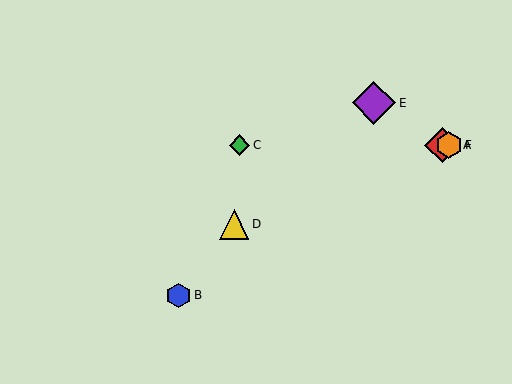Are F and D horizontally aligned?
No, F is at y≈145 and D is at y≈224.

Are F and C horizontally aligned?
Yes, both are at y≈145.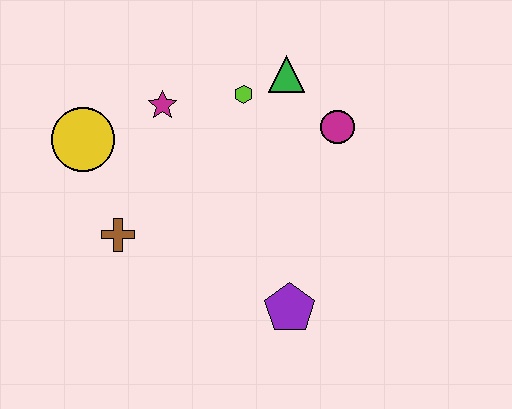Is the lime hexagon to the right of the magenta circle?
No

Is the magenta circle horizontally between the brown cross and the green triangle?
No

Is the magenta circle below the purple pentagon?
No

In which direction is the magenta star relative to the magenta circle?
The magenta star is to the left of the magenta circle.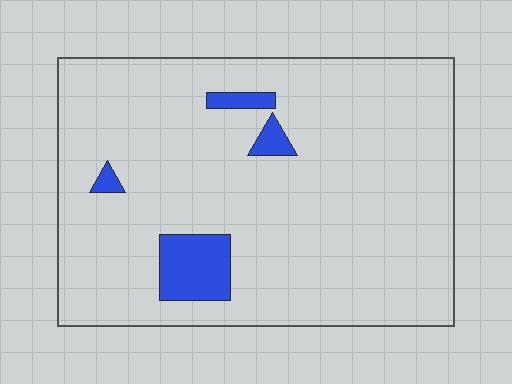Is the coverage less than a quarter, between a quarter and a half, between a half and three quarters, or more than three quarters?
Less than a quarter.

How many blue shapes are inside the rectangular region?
4.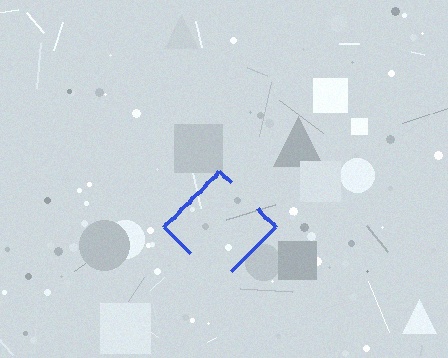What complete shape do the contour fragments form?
The contour fragments form a diamond.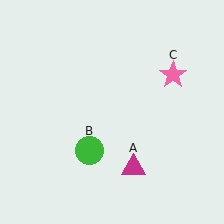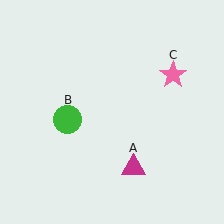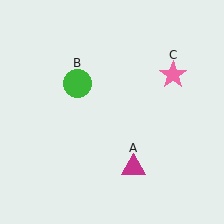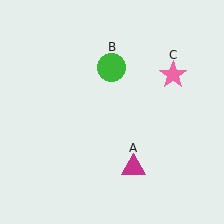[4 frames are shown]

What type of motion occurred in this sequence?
The green circle (object B) rotated clockwise around the center of the scene.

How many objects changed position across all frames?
1 object changed position: green circle (object B).